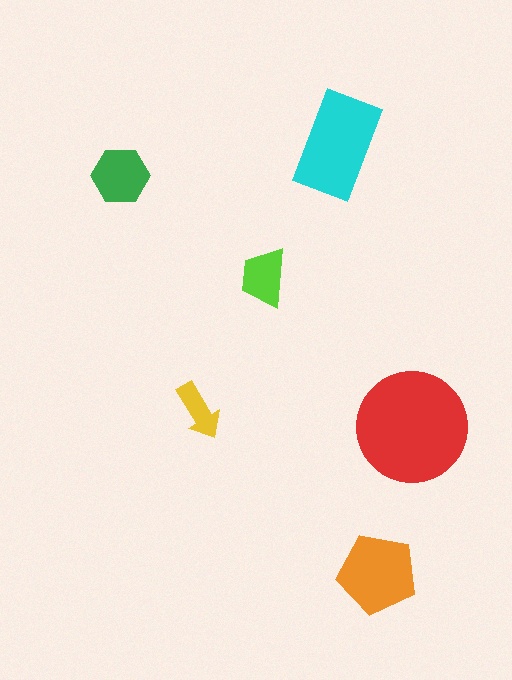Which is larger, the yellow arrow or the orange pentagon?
The orange pentagon.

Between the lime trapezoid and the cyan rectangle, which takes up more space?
The cyan rectangle.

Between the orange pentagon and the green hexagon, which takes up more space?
The orange pentagon.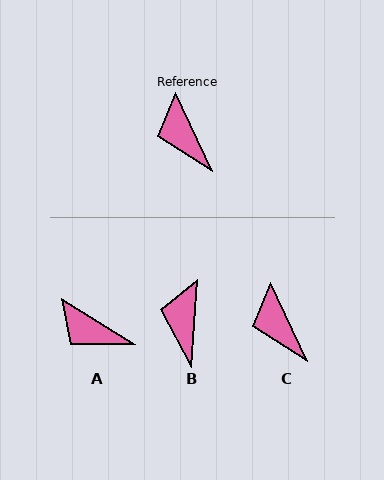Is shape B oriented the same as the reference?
No, it is off by about 29 degrees.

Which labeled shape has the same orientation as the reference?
C.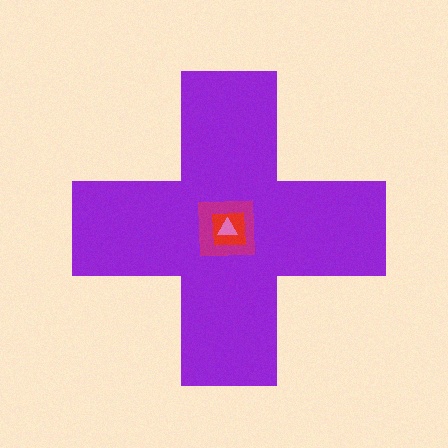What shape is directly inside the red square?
The pink triangle.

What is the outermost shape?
The purple cross.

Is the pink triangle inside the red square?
Yes.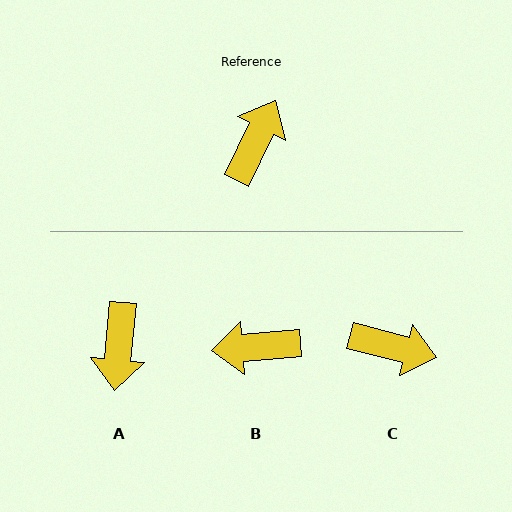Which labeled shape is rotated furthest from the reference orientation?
A, about 159 degrees away.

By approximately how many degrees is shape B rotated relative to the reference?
Approximately 121 degrees counter-clockwise.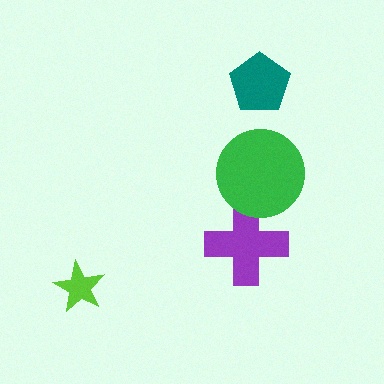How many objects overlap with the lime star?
0 objects overlap with the lime star.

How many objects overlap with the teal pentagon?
0 objects overlap with the teal pentagon.